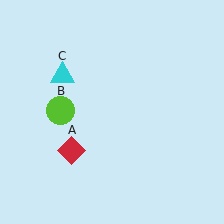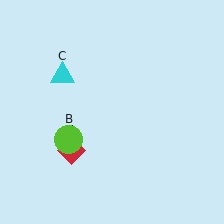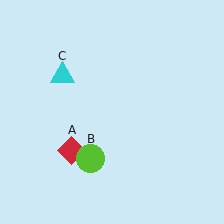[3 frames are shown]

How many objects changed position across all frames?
1 object changed position: lime circle (object B).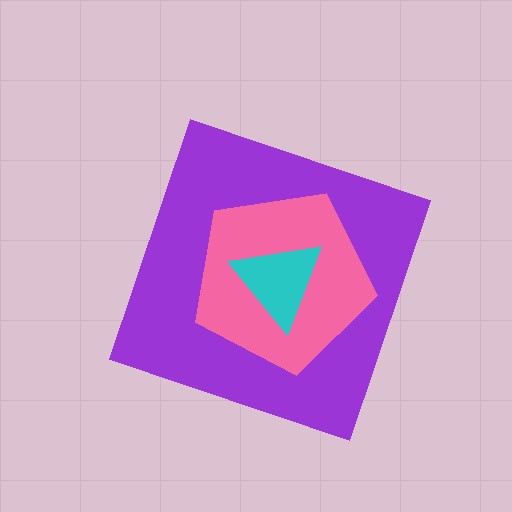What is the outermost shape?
The purple diamond.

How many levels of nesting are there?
3.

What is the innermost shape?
The cyan triangle.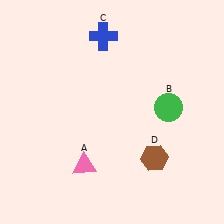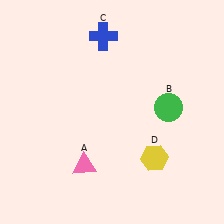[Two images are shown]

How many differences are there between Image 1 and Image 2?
There is 1 difference between the two images.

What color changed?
The hexagon (D) changed from brown in Image 1 to yellow in Image 2.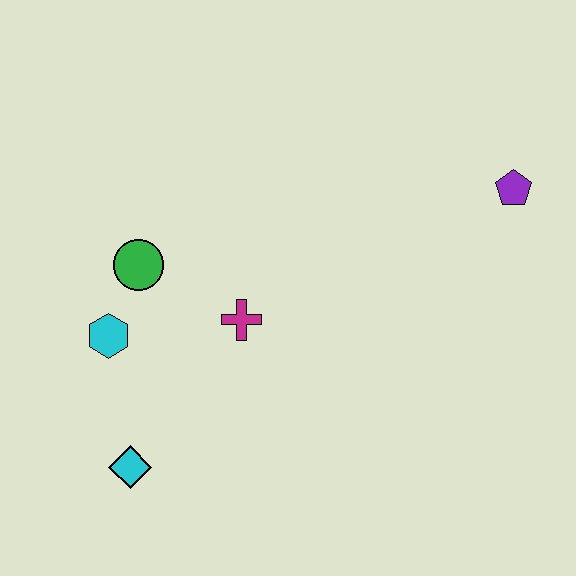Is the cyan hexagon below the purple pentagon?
Yes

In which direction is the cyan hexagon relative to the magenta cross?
The cyan hexagon is to the left of the magenta cross.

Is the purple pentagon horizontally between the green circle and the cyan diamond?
No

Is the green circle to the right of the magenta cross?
No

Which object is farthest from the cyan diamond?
The purple pentagon is farthest from the cyan diamond.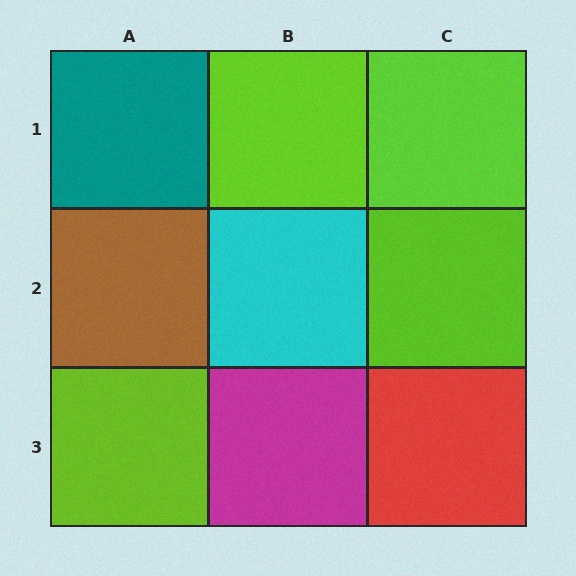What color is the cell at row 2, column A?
Brown.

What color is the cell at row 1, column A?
Teal.